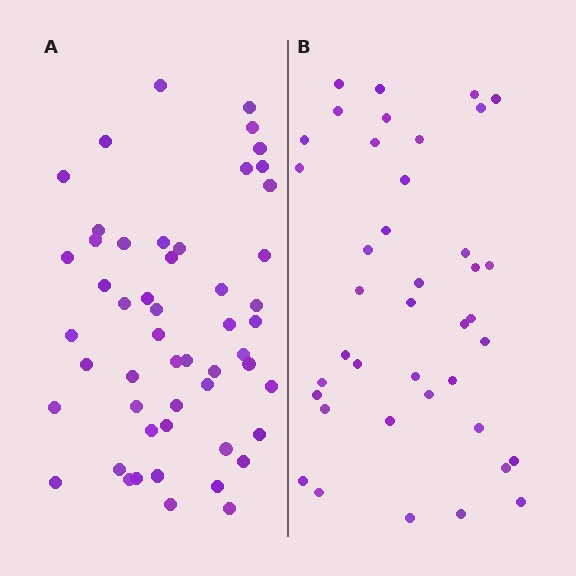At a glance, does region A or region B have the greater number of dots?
Region A (the left region) has more dots.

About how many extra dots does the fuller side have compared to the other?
Region A has roughly 12 or so more dots than region B.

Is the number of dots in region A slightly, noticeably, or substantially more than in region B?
Region A has noticeably more, but not dramatically so. The ratio is roughly 1.3 to 1.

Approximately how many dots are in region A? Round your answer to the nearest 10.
About 50 dots. (The exact count is 52, which rounds to 50.)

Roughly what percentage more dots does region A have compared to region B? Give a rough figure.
About 30% more.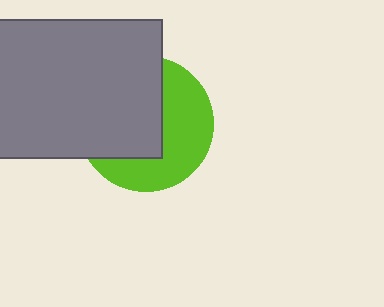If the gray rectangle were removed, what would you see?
You would see the complete lime circle.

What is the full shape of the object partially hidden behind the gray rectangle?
The partially hidden object is a lime circle.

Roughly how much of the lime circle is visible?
About half of it is visible (roughly 47%).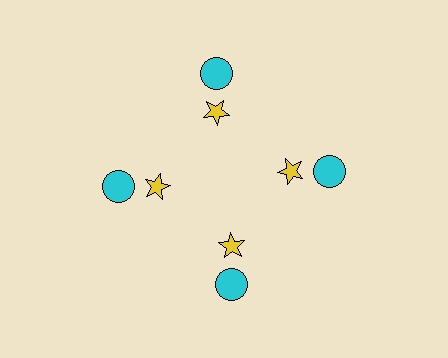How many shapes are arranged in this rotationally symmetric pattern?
There are 8 shapes, arranged in 4 groups of 2.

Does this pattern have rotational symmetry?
Yes, this pattern has 4-fold rotational symmetry. It looks the same after rotating 90 degrees around the center.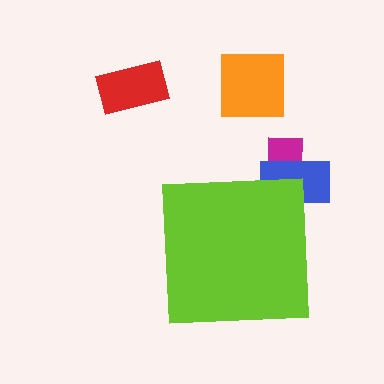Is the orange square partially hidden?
No, the orange square is fully visible.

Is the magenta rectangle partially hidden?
Yes, the magenta rectangle is partially hidden behind the lime square.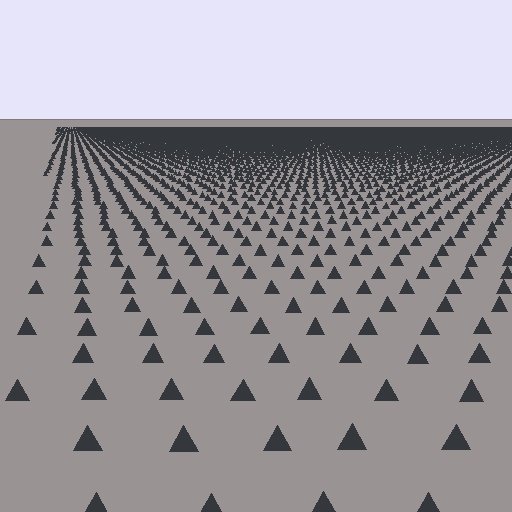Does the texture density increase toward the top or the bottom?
Density increases toward the top.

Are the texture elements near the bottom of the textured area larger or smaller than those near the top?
Larger. Near the bottom, elements are closer to the viewer and appear at a bigger on-screen size.